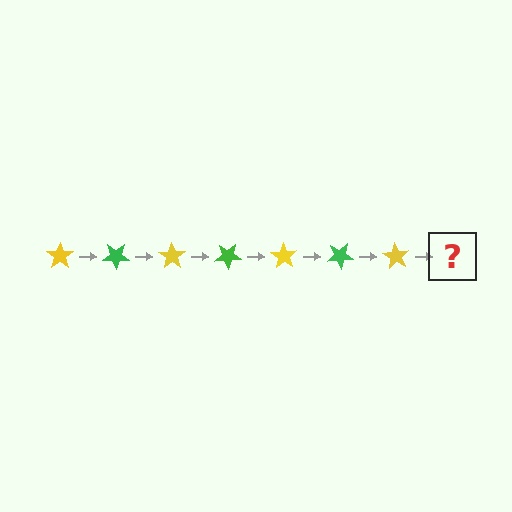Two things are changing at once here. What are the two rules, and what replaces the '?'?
The two rules are that it rotates 35 degrees each step and the color cycles through yellow and green. The '?' should be a green star, rotated 245 degrees from the start.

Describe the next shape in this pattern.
It should be a green star, rotated 245 degrees from the start.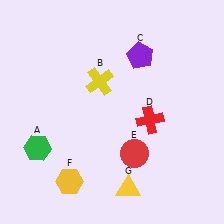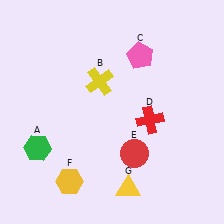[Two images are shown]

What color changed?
The pentagon (C) changed from purple in Image 1 to pink in Image 2.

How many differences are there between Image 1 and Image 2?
There is 1 difference between the two images.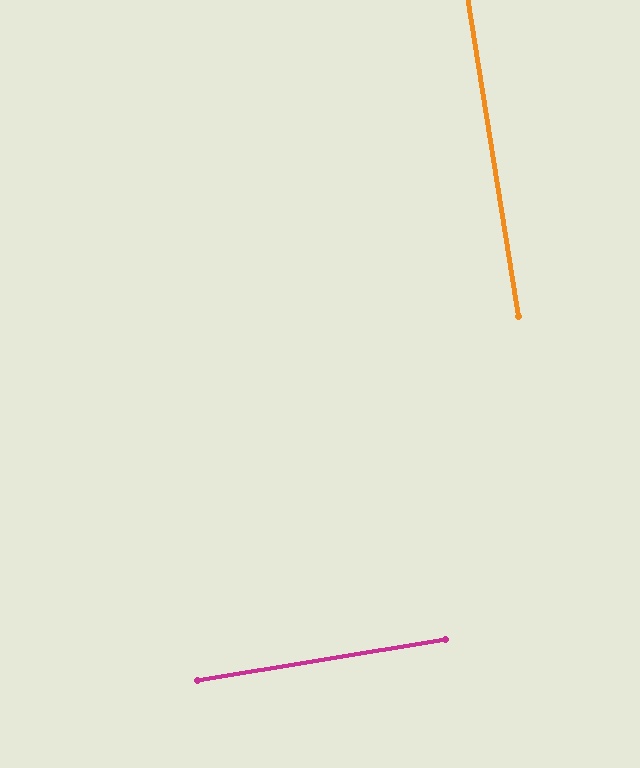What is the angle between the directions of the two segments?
Approximately 90 degrees.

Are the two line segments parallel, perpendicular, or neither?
Perpendicular — they meet at approximately 90°.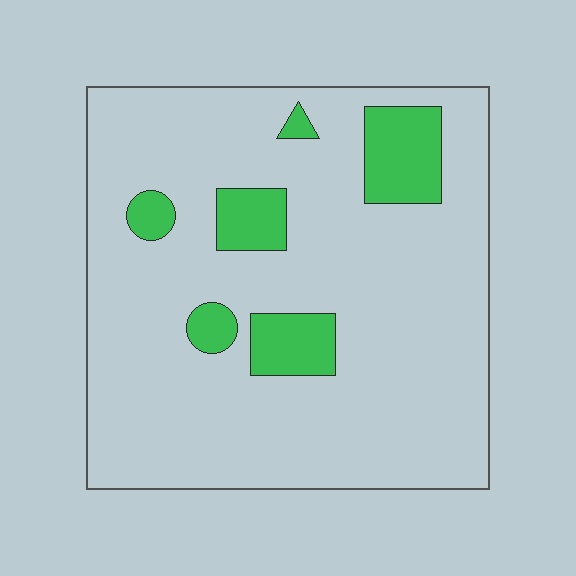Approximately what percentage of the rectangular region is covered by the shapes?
Approximately 15%.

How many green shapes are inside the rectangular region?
6.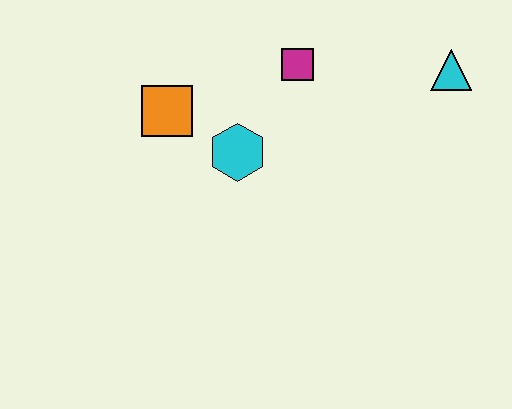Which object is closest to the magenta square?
The cyan hexagon is closest to the magenta square.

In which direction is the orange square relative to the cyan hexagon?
The orange square is to the left of the cyan hexagon.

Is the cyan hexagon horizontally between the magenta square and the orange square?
Yes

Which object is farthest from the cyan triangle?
The orange square is farthest from the cyan triangle.